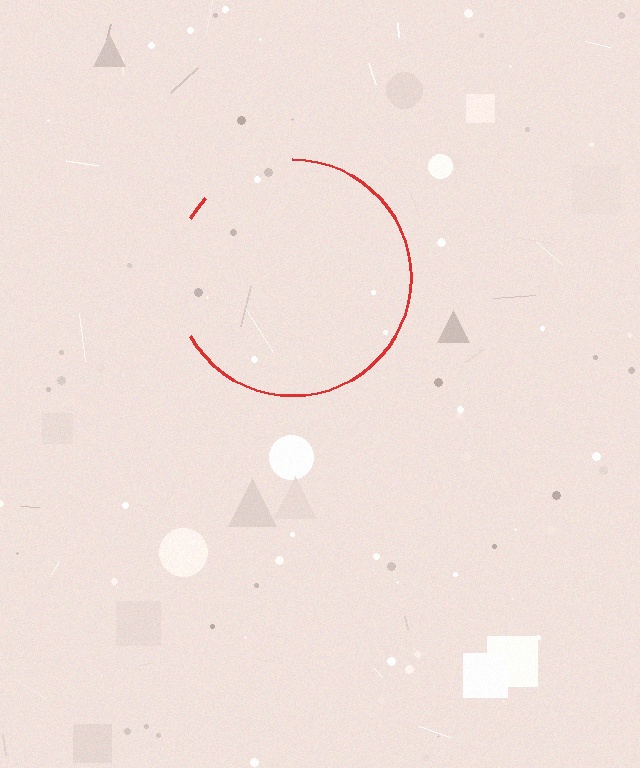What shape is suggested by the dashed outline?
The dashed outline suggests a circle.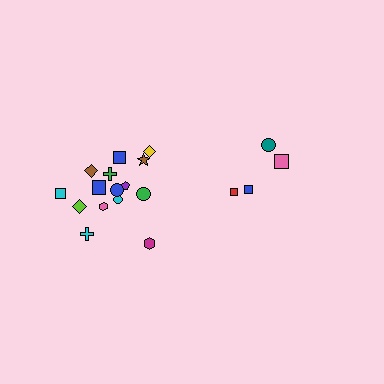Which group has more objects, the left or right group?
The left group.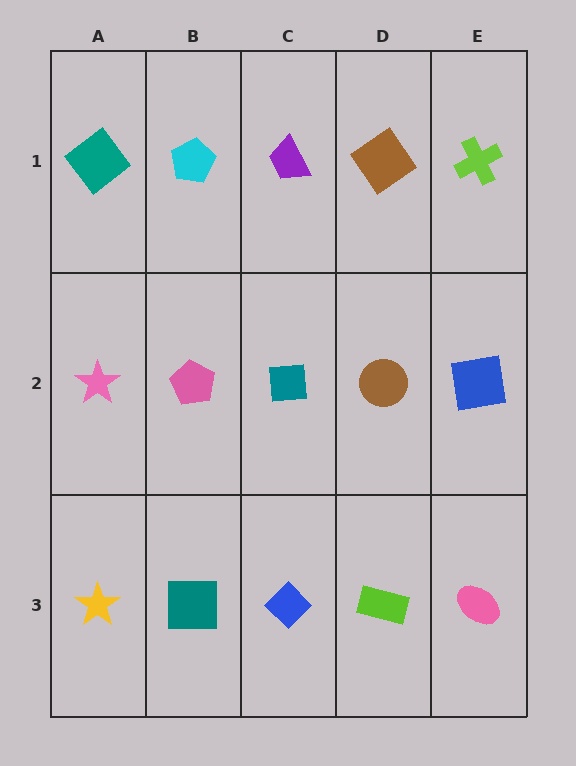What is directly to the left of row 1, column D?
A purple trapezoid.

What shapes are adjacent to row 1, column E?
A blue square (row 2, column E), a brown diamond (row 1, column D).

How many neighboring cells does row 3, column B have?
3.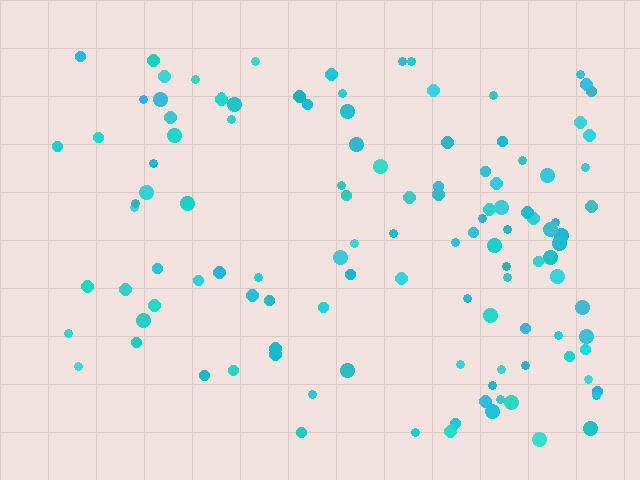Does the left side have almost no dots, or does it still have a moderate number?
Still a moderate number, just noticeably fewer than the right.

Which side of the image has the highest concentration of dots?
The right.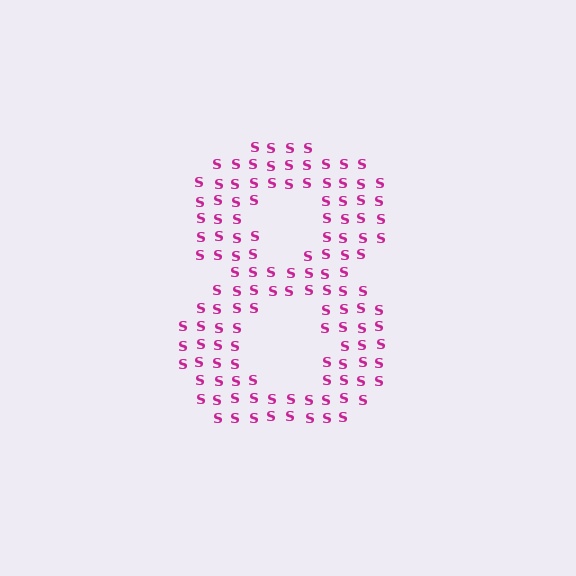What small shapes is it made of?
It is made of small letter S's.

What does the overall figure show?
The overall figure shows the digit 8.